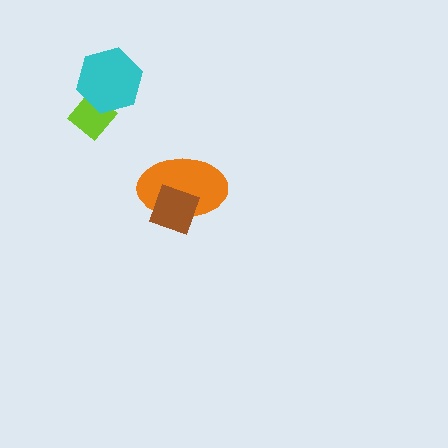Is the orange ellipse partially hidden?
Yes, it is partially covered by another shape.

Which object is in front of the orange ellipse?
The brown diamond is in front of the orange ellipse.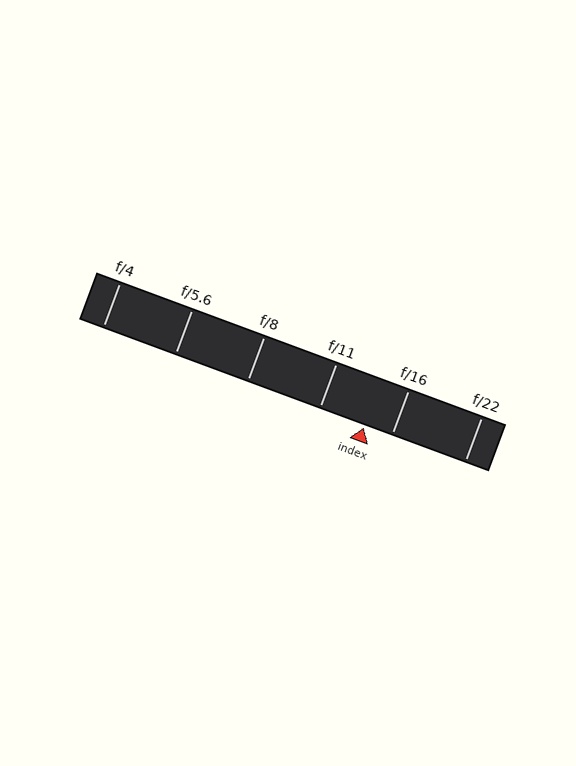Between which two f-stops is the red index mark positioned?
The index mark is between f/11 and f/16.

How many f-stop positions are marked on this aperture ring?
There are 6 f-stop positions marked.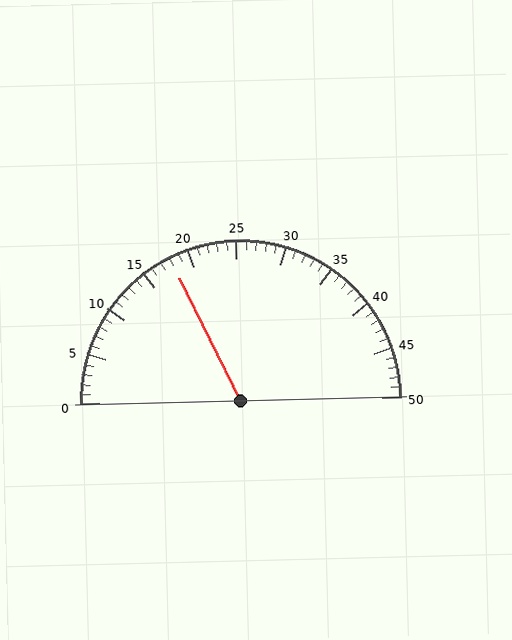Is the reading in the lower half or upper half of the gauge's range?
The reading is in the lower half of the range (0 to 50).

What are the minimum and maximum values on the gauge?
The gauge ranges from 0 to 50.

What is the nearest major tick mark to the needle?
The nearest major tick mark is 20.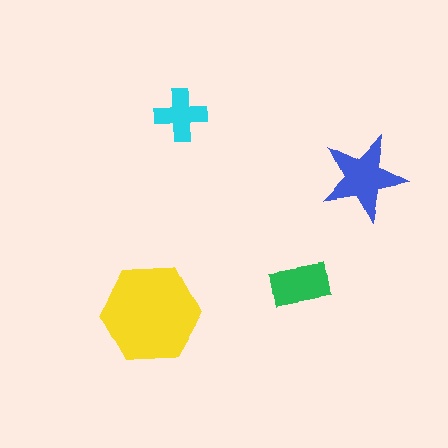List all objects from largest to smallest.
The yellow hexagon, the blue star, the green rectangle, the cyan cross.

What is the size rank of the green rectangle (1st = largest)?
3rd.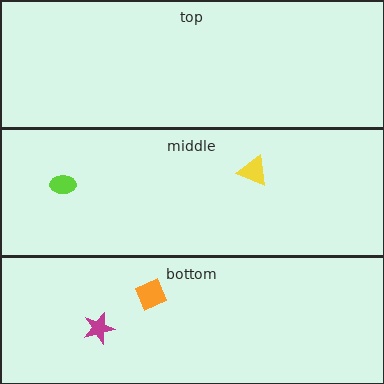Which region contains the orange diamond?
The bottom region.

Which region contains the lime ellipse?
The middle region.